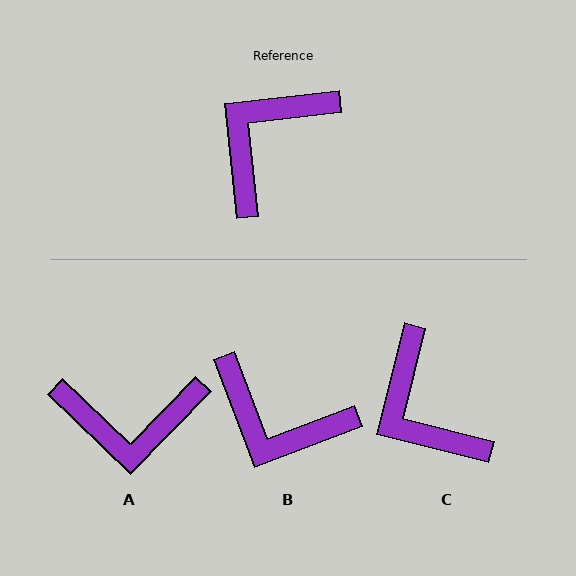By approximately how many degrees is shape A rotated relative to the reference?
Approximately 130 degrees counter-clockwise.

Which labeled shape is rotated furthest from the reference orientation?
A, about 130 degrees away.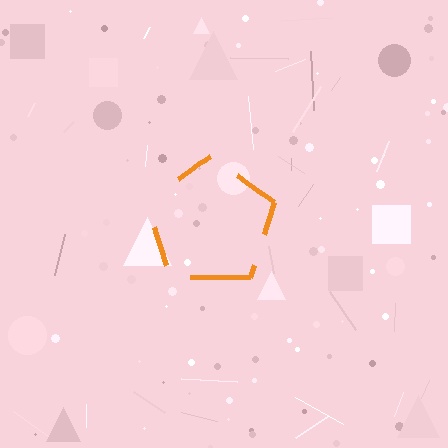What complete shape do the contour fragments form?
The contour fragments form a pentagon.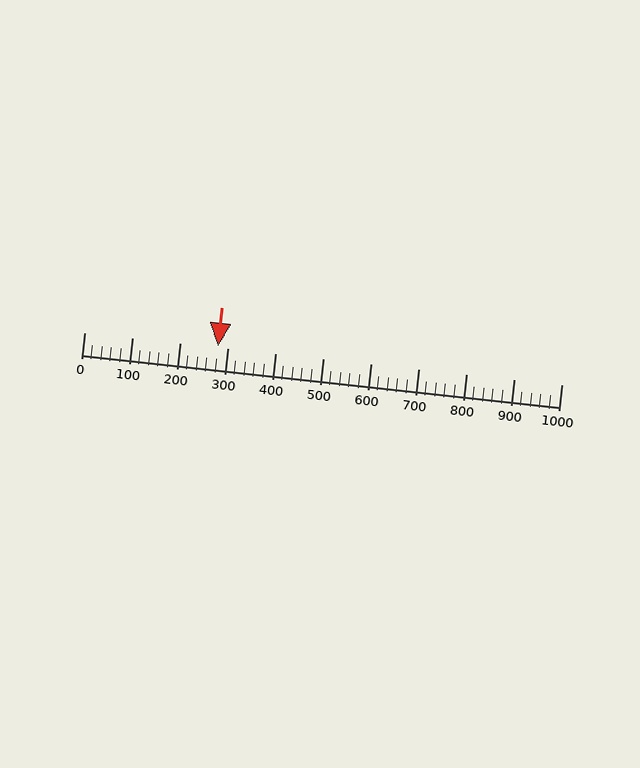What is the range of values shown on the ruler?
The ruler shows values from 0 to 1000.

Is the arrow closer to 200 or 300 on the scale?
The arrow is closer to 300.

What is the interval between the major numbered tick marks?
The major tick marks are spaced 100 units apart.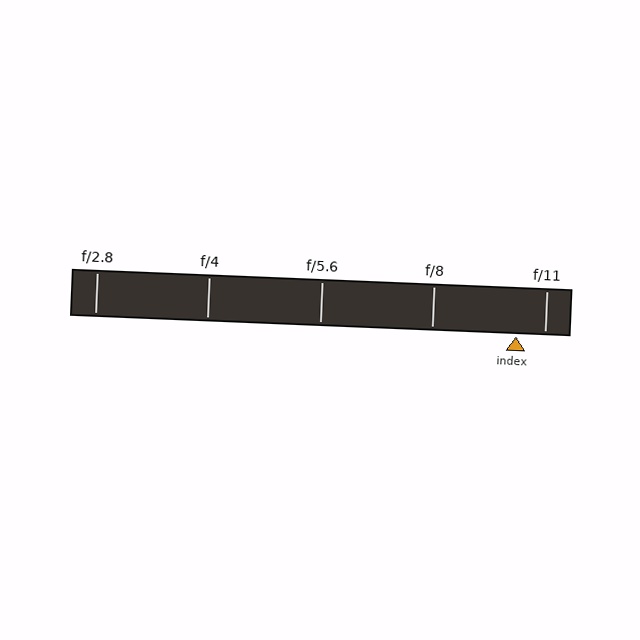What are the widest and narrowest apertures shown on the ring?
The widest aperture shown is f/2.8 and the narrowest is f/11.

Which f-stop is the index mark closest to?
The index mark is closest to f/11.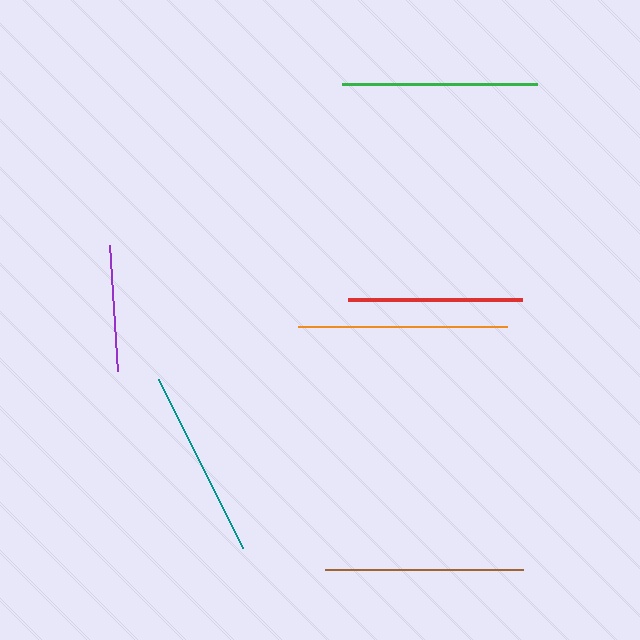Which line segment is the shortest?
The purple line is the shortest at approximately 126 pixels.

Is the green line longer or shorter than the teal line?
The green line is longer than the teal line.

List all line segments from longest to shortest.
From longest to shortest: orange, brown, green, teal, red, purple.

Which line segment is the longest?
The orange line is the longest at approximately 210 pixels.